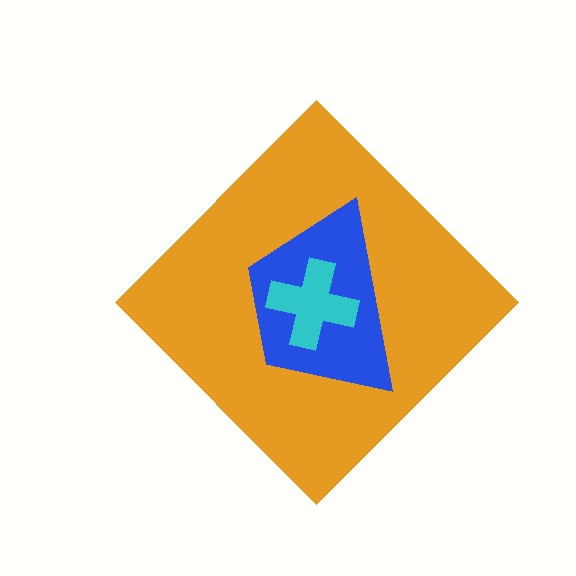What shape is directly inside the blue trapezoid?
The cyan cross.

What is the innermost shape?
The cyan cross.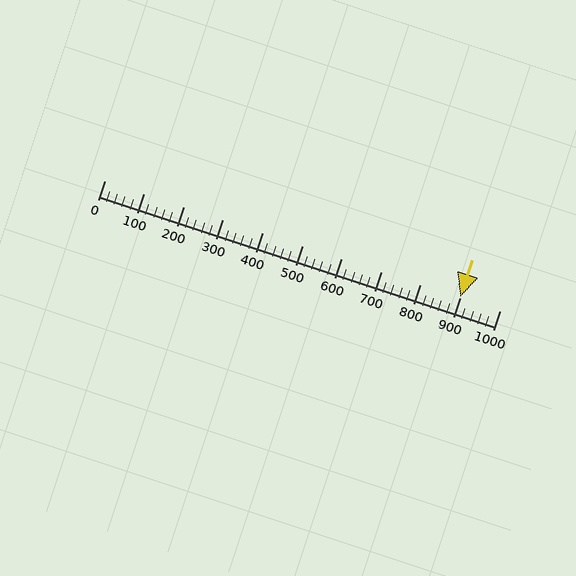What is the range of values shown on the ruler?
The ruler shows values from 0 to 1000.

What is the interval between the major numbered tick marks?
The major tick marks are spaced 100 units apart.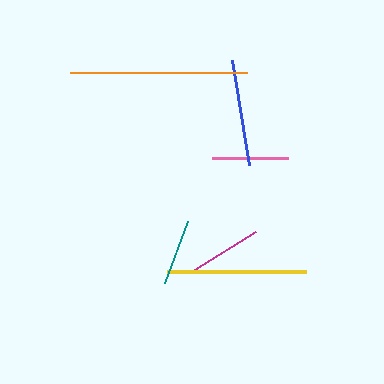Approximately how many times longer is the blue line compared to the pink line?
The blue line is approximately 1.4 times the length of the pink line.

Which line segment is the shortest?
The teal line is the shortest at approximately 66 pixels.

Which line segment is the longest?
The orange line is the longest at approximately 176 pixels.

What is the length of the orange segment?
The orange segment is approximately 176 pixels long.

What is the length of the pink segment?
The pink segment is approximately 76 pixels long.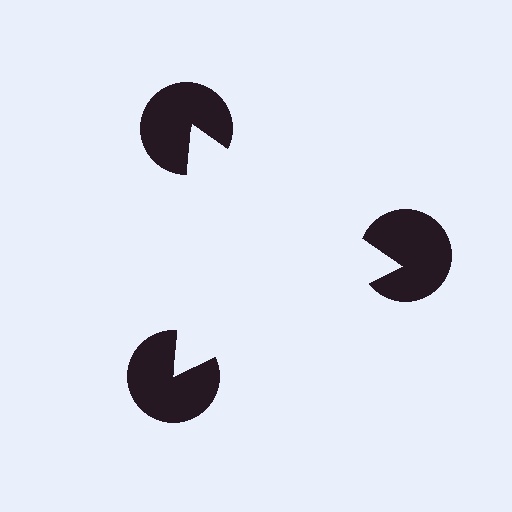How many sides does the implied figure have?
3 sides.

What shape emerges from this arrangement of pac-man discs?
An illusory triangle — its edges are inferred from the aligned wedge cuts in the pac-man discs, not physically drawn.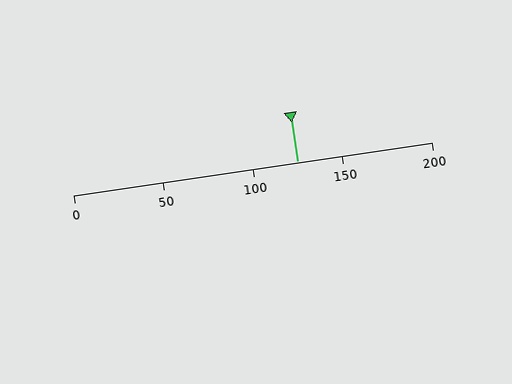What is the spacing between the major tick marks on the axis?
The major ticks are spaced 50 apart.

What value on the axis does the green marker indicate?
The marker indicates approximately 125.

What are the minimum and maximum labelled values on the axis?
The axis runs from 0 to 200.